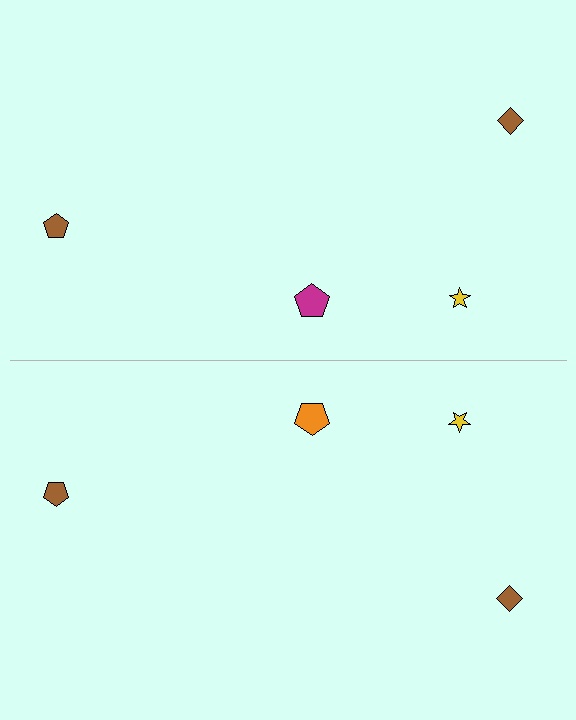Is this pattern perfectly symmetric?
No, the pattern is not perfectly symmetric. The orange pentagon on the bottom side breaks the symmetry — its mirror counterpart is magenta.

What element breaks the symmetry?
The orange pentagon on the bottom side breaks the symmetry — its mirror counterpart is magenta.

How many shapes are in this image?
There are 8 shapes in this image.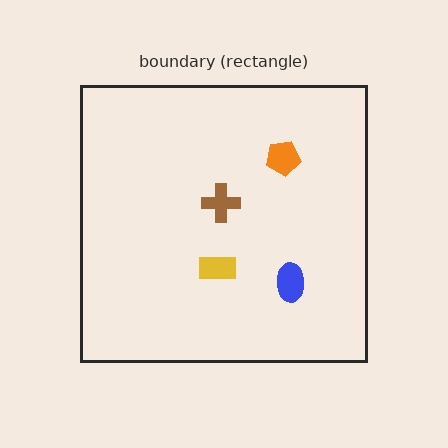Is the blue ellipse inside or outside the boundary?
Inside.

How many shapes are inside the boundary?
4 inside, 0 outside.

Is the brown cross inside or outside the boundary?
Inside.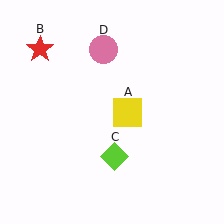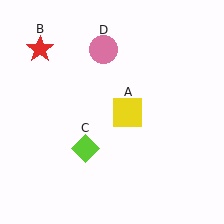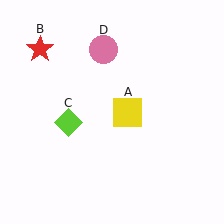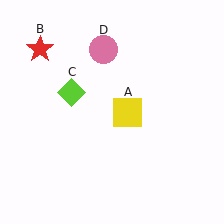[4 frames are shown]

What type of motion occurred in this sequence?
The lime diamond (object C) rotated clockwise around the center of the scene.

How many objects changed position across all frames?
1 object changed position: lime diamond (object C).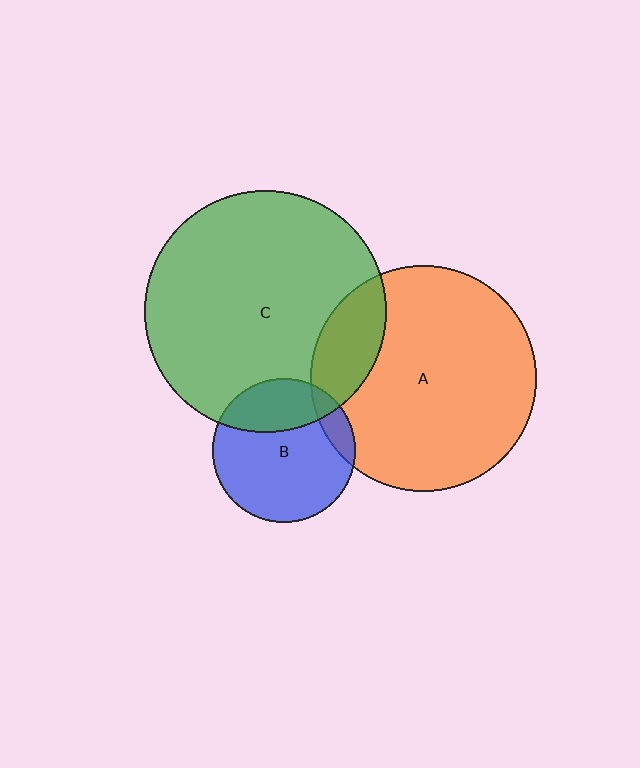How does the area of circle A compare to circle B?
Approximately 2.5 times.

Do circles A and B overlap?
Yes.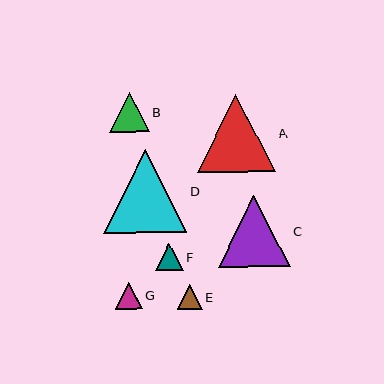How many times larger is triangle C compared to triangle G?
Triangle C is approximately 2.7 times the size of triangle G.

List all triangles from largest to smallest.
From largest to smallest: D, A, C, B, F, G, E.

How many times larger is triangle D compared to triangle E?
Triangle D is approximately 3.3 times the size of triangle E.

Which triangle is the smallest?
Triangle E is the smallest with a size of approximately 25 pixels.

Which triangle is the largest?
Triangle D is the largest with a size of approximately 83 pixels.